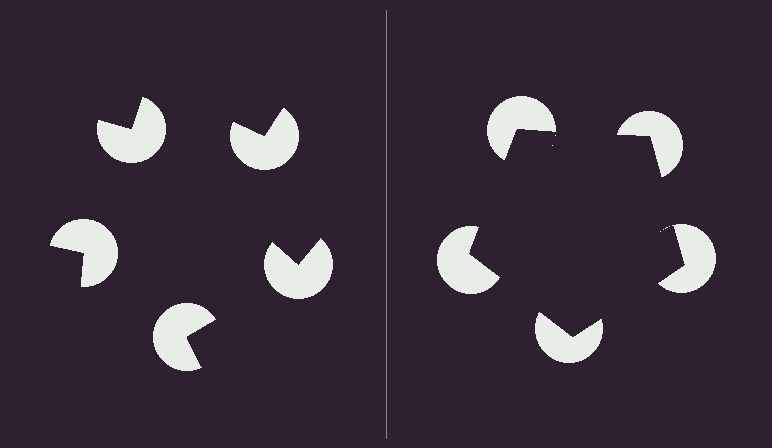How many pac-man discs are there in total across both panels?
10 — 5 on each side.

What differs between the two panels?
The pac-man discs are positioned identically on both sides; only the wedge orientations differ. On the right they align to a pentagon; on the left they are misaligned.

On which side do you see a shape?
An illusory pentagon appears on the right side. On the left side the wedge cuts are rotated, so no coherent shape forms.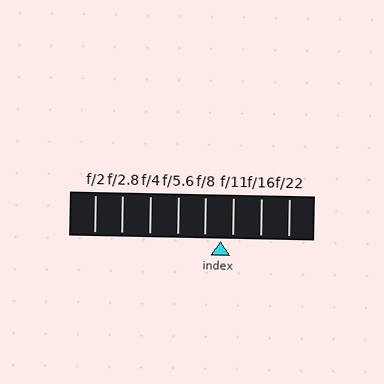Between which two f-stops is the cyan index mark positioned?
The index mark is between f/8 and f/11.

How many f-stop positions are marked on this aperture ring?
There are 8 f-stop positions marked.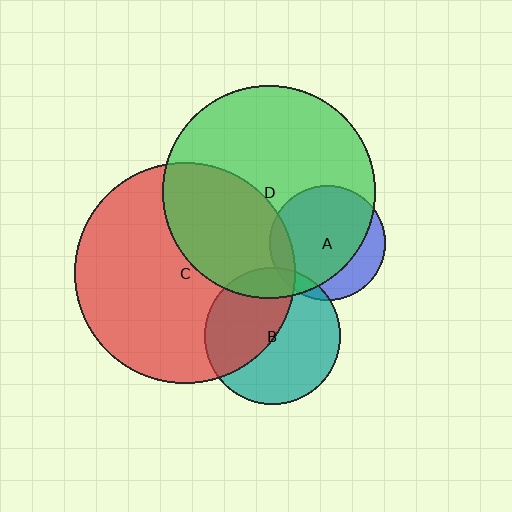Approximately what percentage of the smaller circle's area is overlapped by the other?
Approximately 35%.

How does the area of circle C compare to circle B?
Approximately 2.6 times.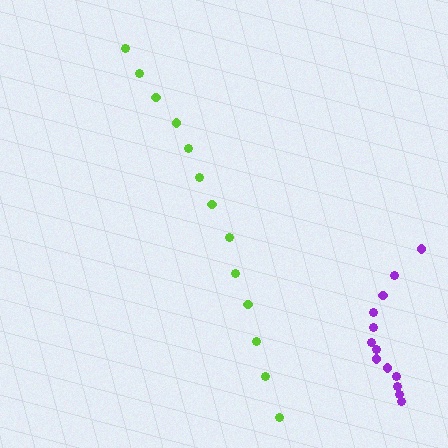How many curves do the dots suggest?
There are 2 distinct paths.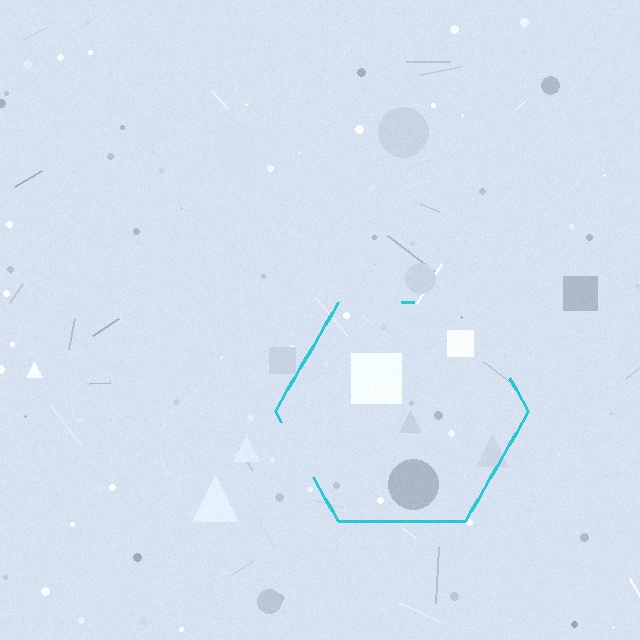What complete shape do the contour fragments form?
The contour fragments form a hexagon.